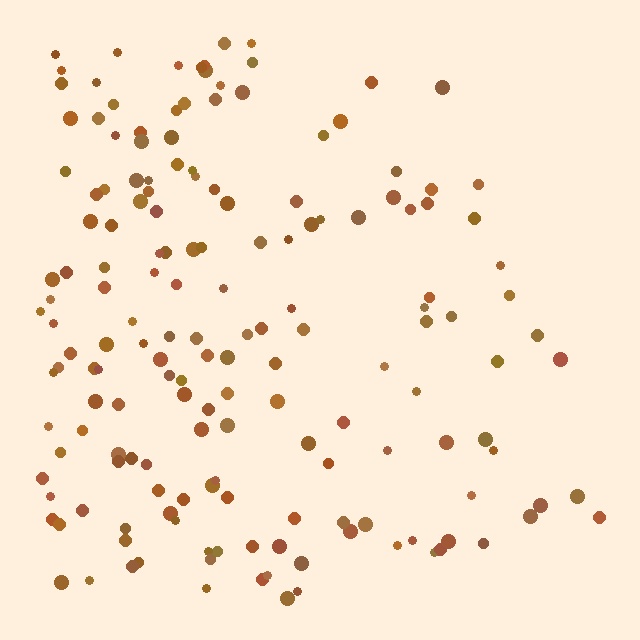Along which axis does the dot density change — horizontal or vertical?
Horizontal.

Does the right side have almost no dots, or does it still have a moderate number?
Still a moderate number, just noticeably fewer than the left.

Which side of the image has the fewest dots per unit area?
The right.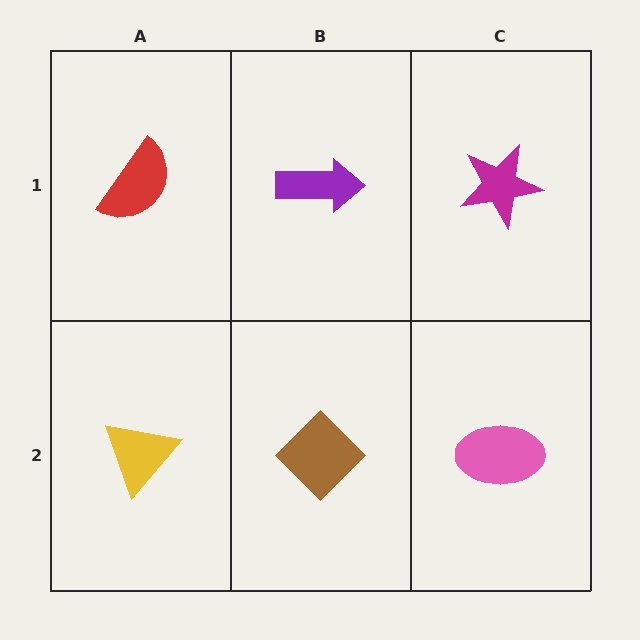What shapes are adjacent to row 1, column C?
A pink ellipse (row 2, column C), a purple arrow (row 1, column B).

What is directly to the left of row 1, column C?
A purple arrow.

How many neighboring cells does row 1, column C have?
2.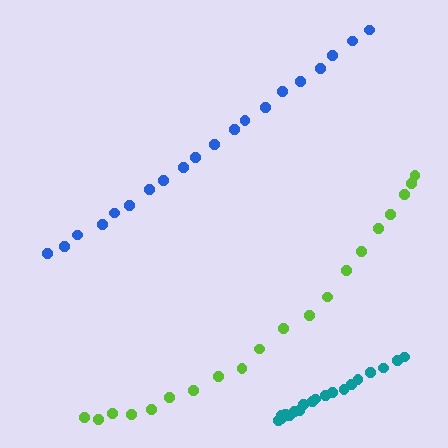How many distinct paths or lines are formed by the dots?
There are 3 distinct paths.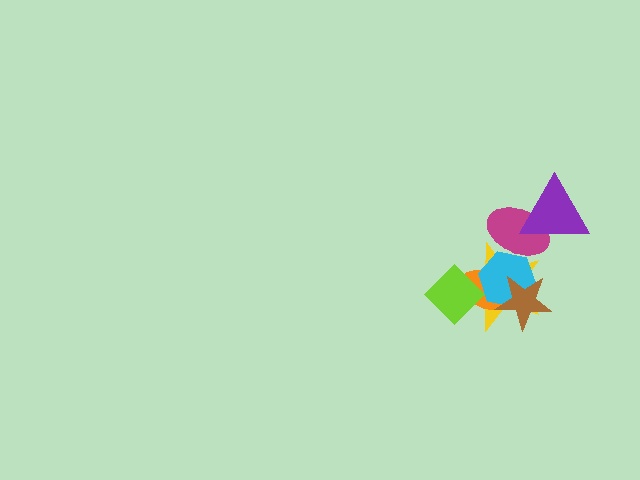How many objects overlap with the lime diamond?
2 objects overlap with the lime diamond.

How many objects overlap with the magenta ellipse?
3 objects overlap with the magenta ellipse.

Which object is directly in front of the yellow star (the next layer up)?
The magenta ellipse is directly in front of the yellow star.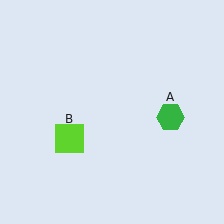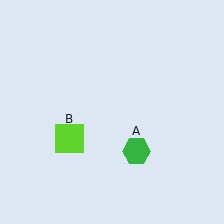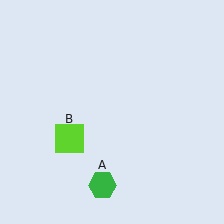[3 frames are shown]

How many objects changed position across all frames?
1 object changed position: green hexagon (object A).